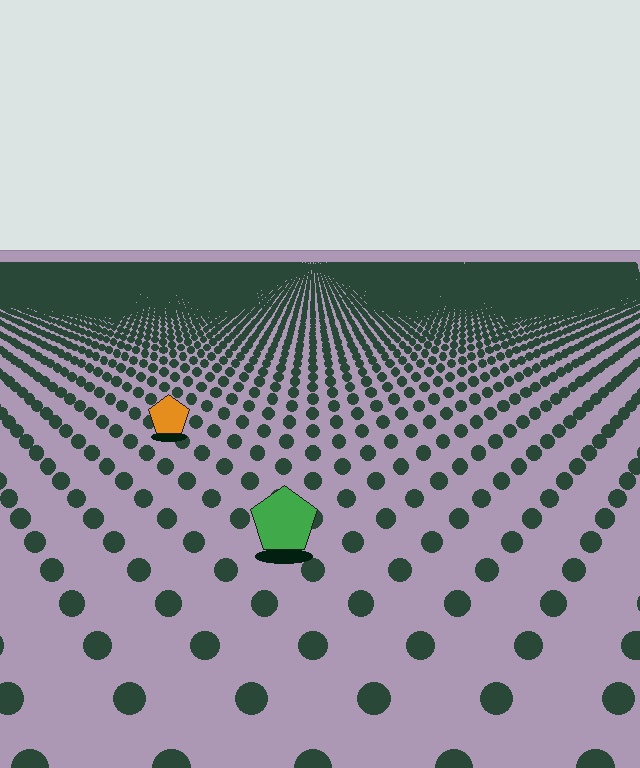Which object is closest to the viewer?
The green pentagon is closest. The texture marks near it are larger and more spread out.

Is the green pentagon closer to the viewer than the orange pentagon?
Yes. The green pentagon is closer — you can tell from the texture gradient: the ground texture is coarser near it.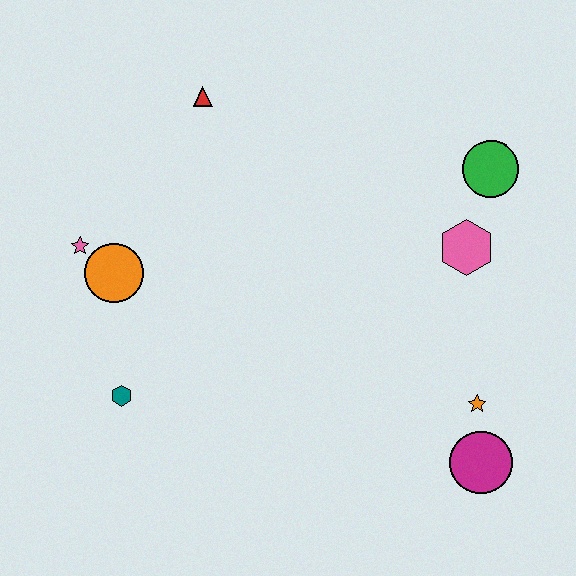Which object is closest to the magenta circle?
The orange star is closest to the magenta circle.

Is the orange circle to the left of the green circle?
Yes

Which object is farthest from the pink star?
The magenta circle is farthest from the pink star.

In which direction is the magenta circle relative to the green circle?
The magenta circle is below the green circle.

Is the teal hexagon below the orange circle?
Yes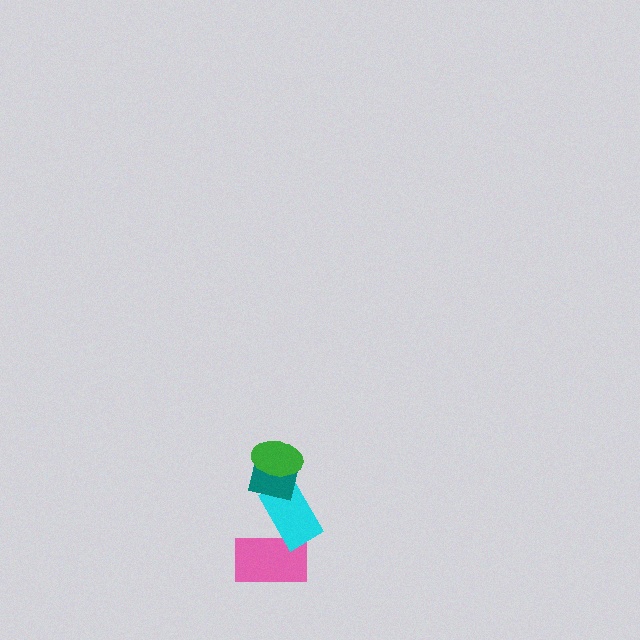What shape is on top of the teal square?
The green ellipse is on top of the teal square.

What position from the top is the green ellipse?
The green ellipse is 1st from the top.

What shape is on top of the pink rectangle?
The cyan rectangle is on top of the pink rectangle.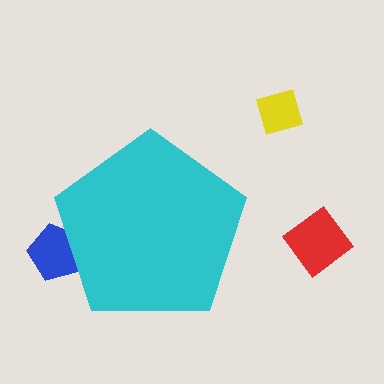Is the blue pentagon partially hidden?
Yes, the blue pentagon is partially hidden behind the cyan pentagon.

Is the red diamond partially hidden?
No, the red diamond is fully visible.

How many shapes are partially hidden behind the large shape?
1 shape is partially hidden.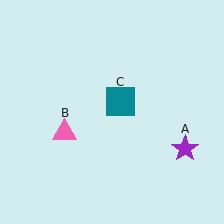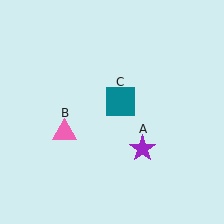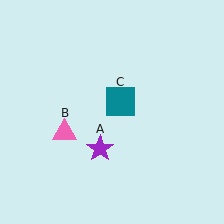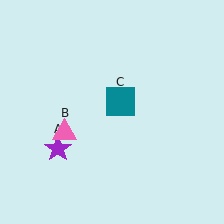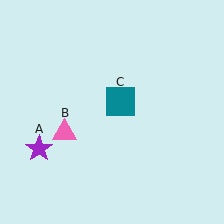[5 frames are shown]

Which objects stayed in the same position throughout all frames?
Pink triangle (object B) and teal square (object C) remained stationary.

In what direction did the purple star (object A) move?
The purple star (object A) moved left.